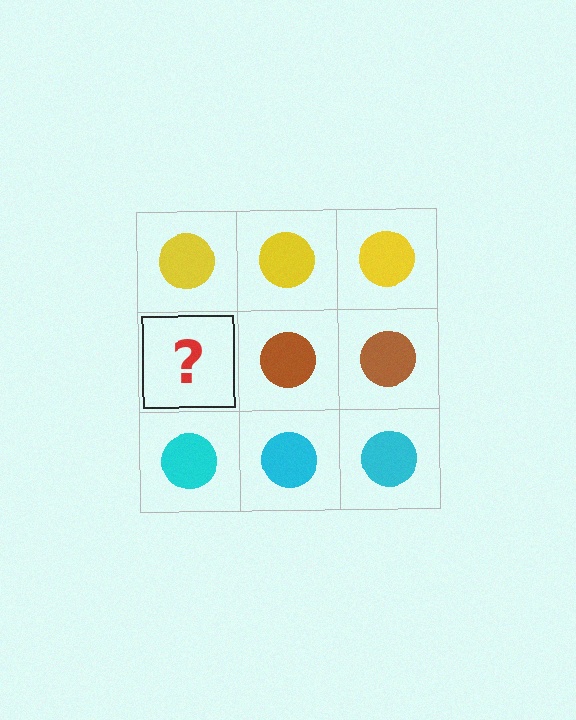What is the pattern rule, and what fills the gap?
The rule is that each row has a consistent color. The gap should be filled with a brown circle.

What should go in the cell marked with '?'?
The missing cell should contain a brown circle.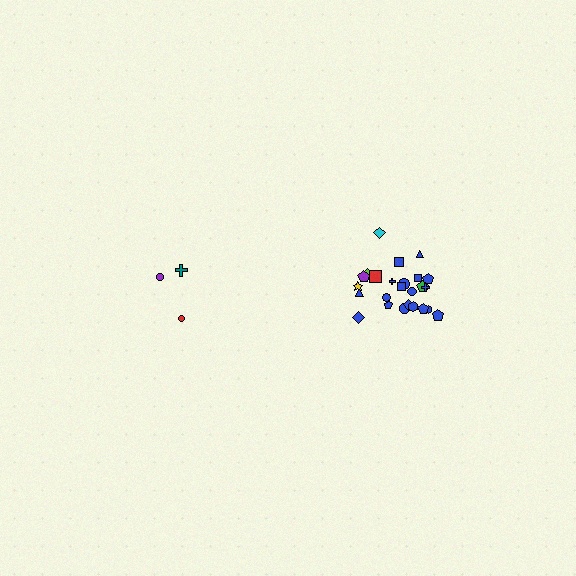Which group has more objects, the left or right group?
The right group.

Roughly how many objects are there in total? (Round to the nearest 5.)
Roughly 30 objects in total.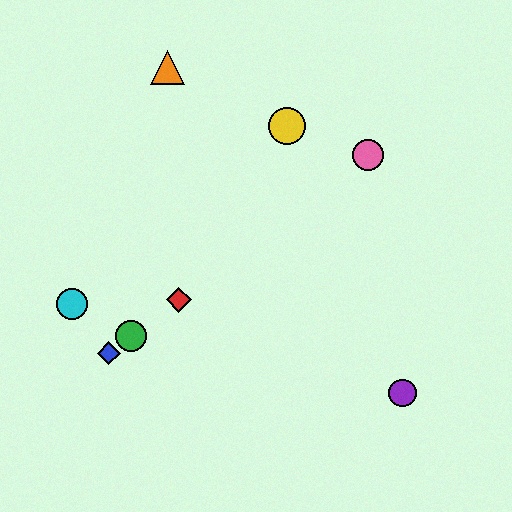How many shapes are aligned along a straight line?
4 shapes (the red diamond, the blue diamond, the green circle, the pink circle) are aligned along a straight line.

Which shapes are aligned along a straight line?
The red diamond, the blue diamond, the green circle, the pink circle are aligned along a straight line.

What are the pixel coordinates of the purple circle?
The purple circle is at (403, 393).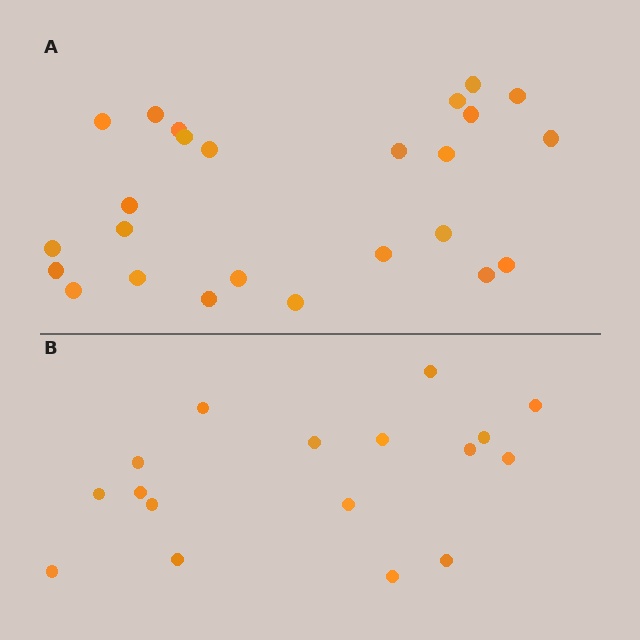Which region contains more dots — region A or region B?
Region A (the top region) has more dots.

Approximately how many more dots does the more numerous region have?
Region A has roughly 8 or so more dots than region B.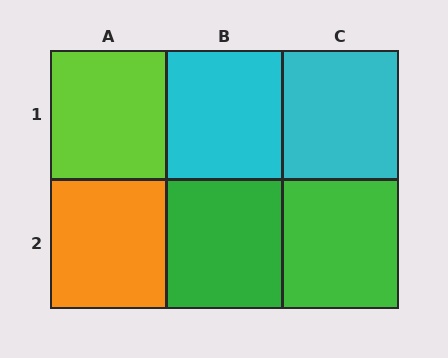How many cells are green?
2 cells are green.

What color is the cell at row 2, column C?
Green.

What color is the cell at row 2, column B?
Green.